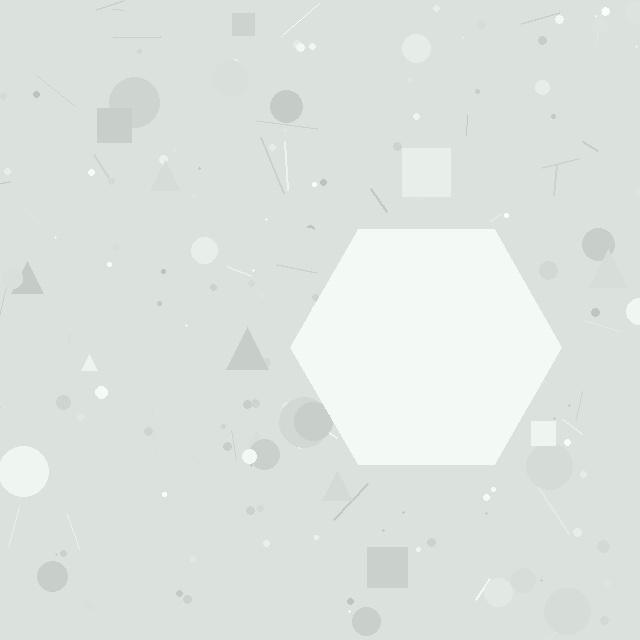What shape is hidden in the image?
A hexagon is hidden in the image.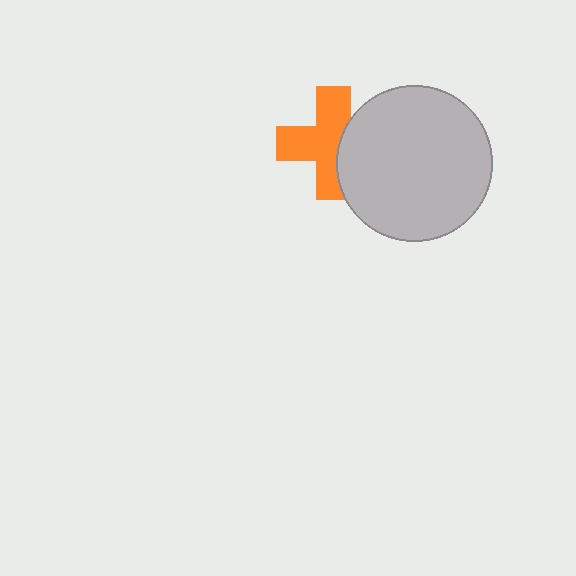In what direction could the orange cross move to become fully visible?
The orange cross could move left. That would shift it out from behind the light gray circle entirely.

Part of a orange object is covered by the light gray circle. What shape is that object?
It is a cross.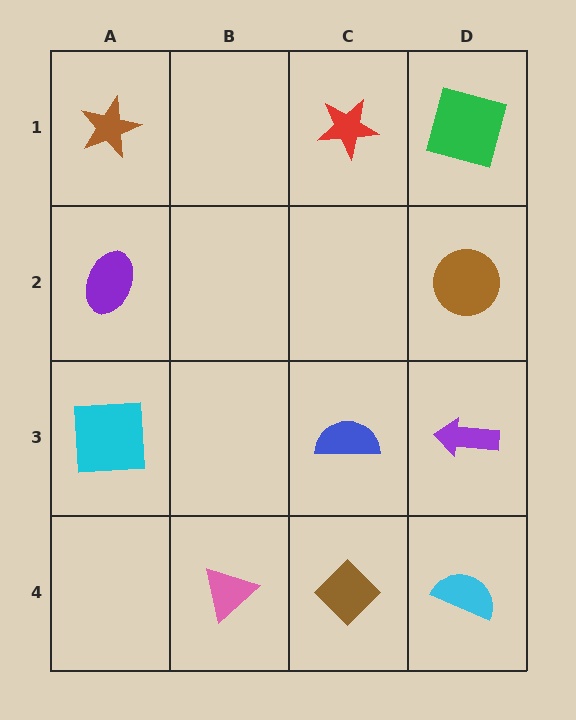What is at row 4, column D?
A cyan semicircle.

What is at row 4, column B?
A pink triangle.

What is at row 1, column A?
A brown star.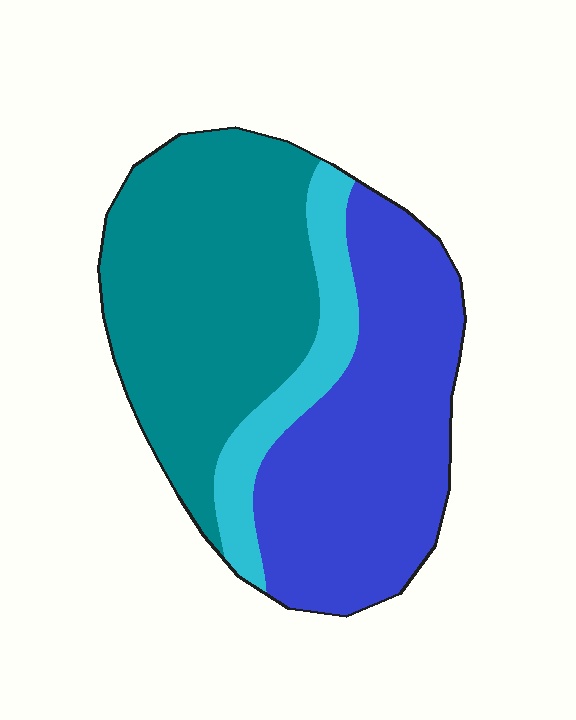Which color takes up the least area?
Cyan, at roughly 15%.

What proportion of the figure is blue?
Blue takes up between a third and a half of the figure.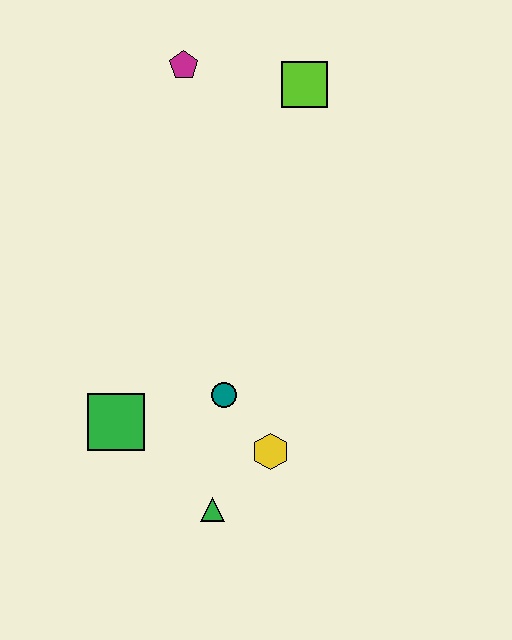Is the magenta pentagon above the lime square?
Yes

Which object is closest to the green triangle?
The yellow hexagon is closest to the green triangle.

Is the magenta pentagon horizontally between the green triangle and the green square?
Yes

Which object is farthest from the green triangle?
The magenta pentagon is farthest from the green triangle.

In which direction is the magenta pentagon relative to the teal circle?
The magenta pentagon is above the teal circle.